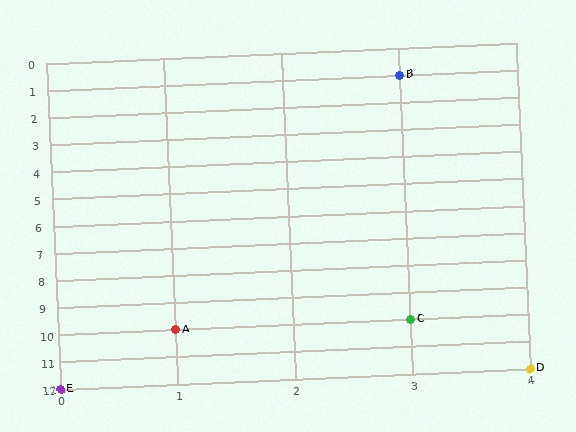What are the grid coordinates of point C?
Point C is at grid coordinates (3, 10).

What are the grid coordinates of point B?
Point B is at grid coordinates (3, 1).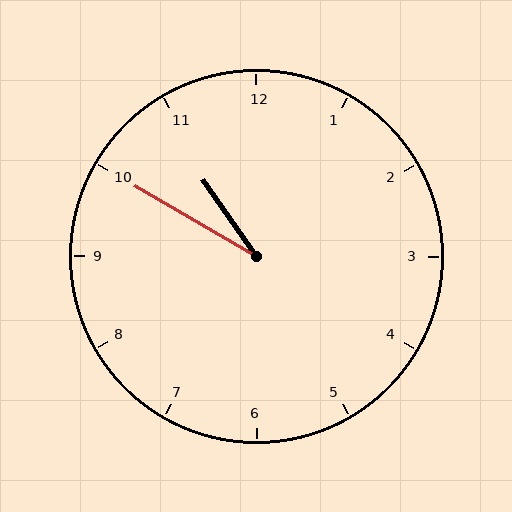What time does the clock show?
10:50.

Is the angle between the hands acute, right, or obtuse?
It is acute.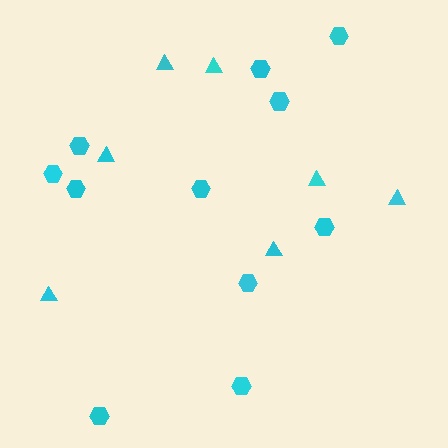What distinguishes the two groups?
There are 2 groups: one group of triangles (7) and one group of hexagons (11).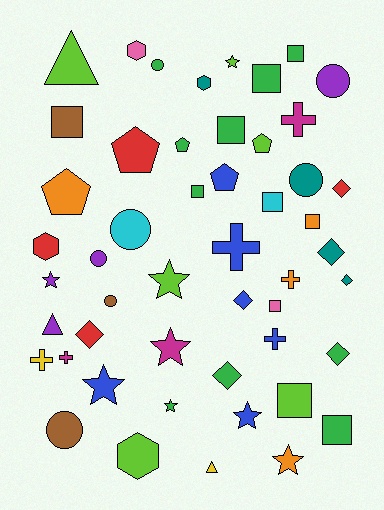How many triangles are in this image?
There are 3 triangles.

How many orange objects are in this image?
There are 4 orange objects.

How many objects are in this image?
There are 50 objects.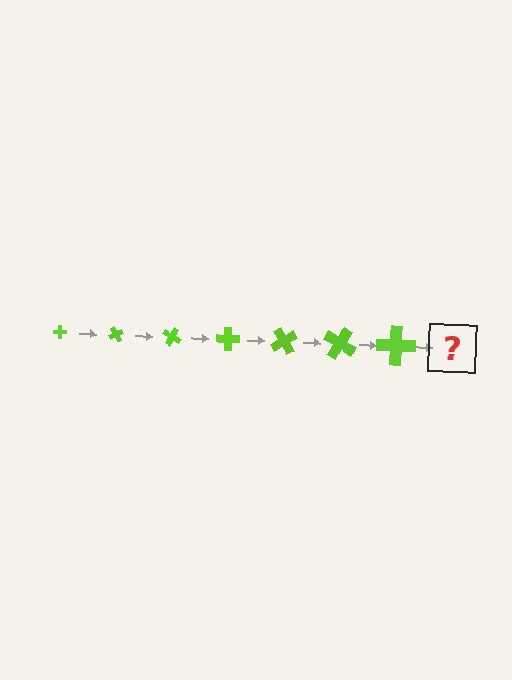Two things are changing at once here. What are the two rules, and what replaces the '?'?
The two rules are that the cross grows larger each step and it rotates 60 degrees each step. The '?' should be a cross, larger than the previous one and rotated 420 degrees from the start.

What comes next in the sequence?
The next element should be a cross, larger than the previous one and rotated 420 degrees from the start.